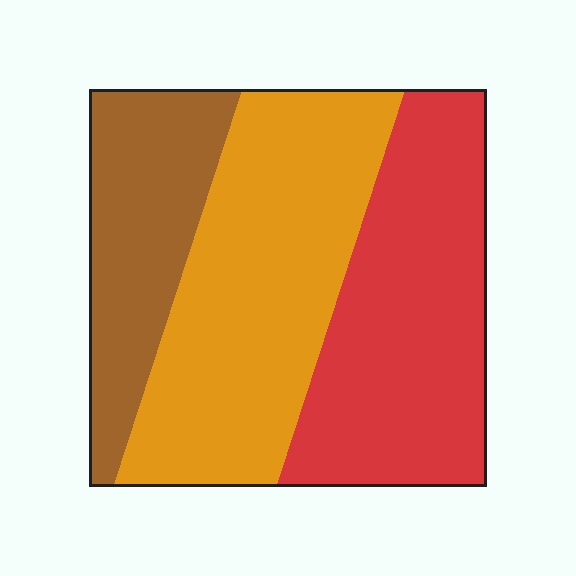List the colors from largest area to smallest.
From largest to smallest: orange, red, brown.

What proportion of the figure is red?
Red takes up about three eighths (3/8) of the figure.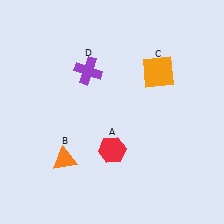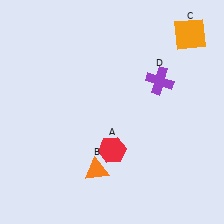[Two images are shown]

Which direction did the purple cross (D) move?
The purple cross (D) moved right.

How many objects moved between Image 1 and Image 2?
3 objects moved between the two images.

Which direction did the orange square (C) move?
The orange square (C) moved up.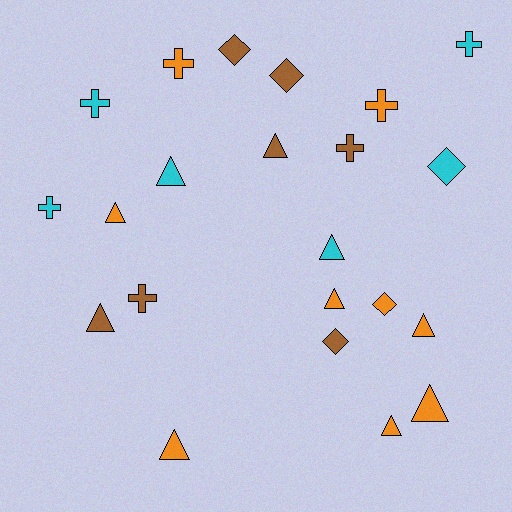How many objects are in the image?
There are 22 objects.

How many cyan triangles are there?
There are 2 cyan triangles.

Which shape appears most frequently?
Triangle, with 10 objects.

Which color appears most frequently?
Orange, with 9 objects.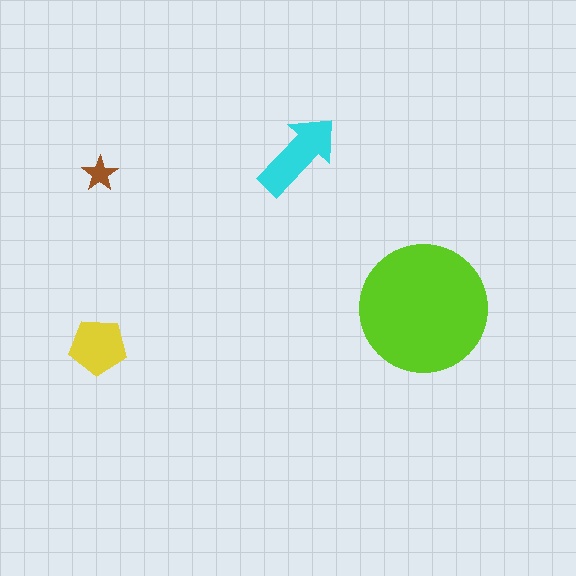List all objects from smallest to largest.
The brown star, the yellow pentagon, the cyan arrow, the lime circle.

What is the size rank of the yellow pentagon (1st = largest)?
3rd.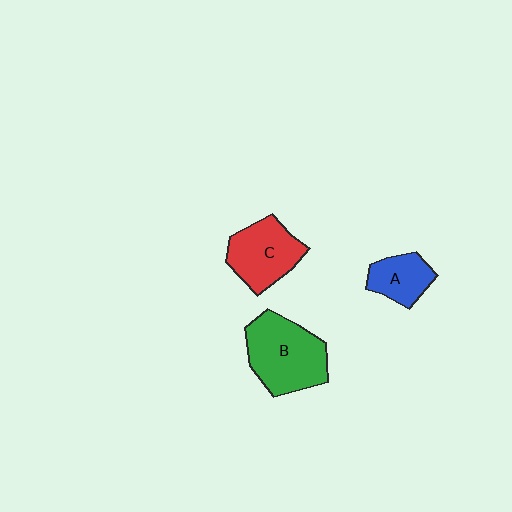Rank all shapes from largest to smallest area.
From largest to smallest: B (green), C (red), A (blue).